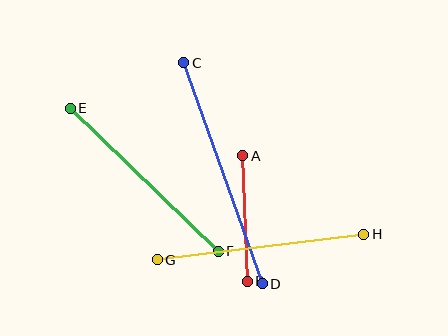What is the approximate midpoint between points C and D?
The midpoint is at approximately (223, 173) pixels.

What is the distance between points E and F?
The distance is approximately 206 pixels.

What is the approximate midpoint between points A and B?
The midpoint is at approximately (245, 219) pixels.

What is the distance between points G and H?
The distance is approximately 208 pixels.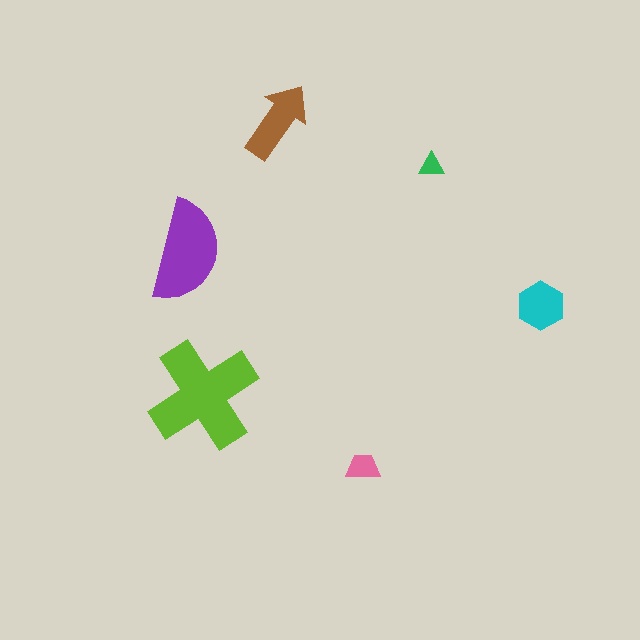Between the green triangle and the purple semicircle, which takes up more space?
The purple semicircle.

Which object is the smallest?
The green triangle.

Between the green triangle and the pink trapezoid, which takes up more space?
The pink trapezoid.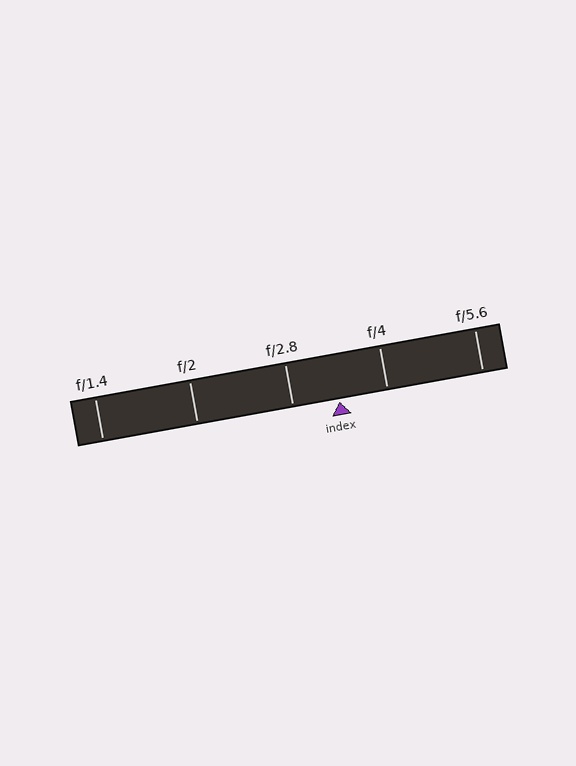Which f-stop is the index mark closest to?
The index mark is closest to f/2.8.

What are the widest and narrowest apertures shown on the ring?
The widest aperture shown is f/1.4 and the narrowest is f/5.6.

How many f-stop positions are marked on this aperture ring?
There are 5 f-stop positions marked.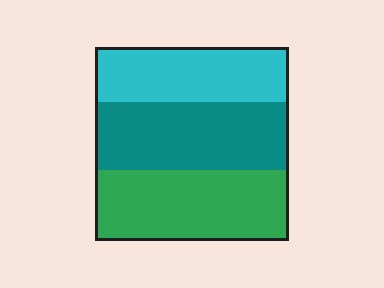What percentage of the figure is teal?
Teal takes up about one third (1/3) of the figure.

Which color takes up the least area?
Cyan, at roughly 30%.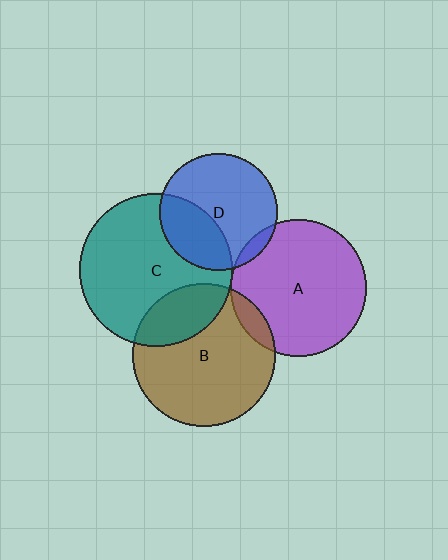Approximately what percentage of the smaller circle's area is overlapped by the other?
Approximately 35%.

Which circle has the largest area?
Circle C (teal).